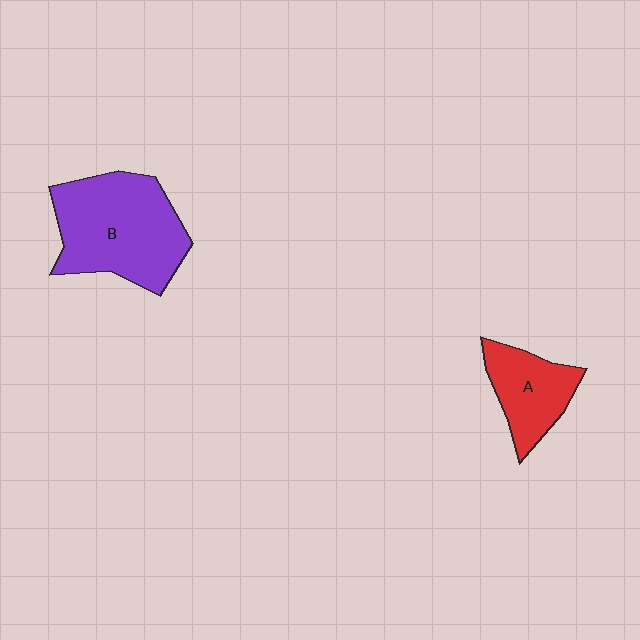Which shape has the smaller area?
Shape A (red).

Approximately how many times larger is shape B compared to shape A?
Approximately 1.9 times.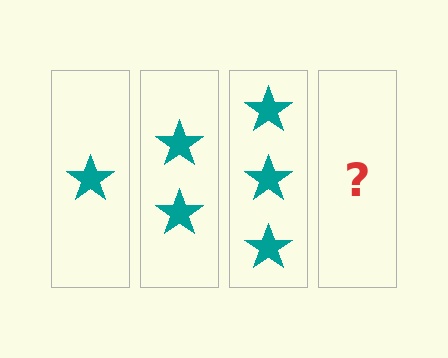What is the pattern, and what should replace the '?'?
The pattern is that each step adds one more star. The '?' should be 4 stars.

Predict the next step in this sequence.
The next step is 4 stars.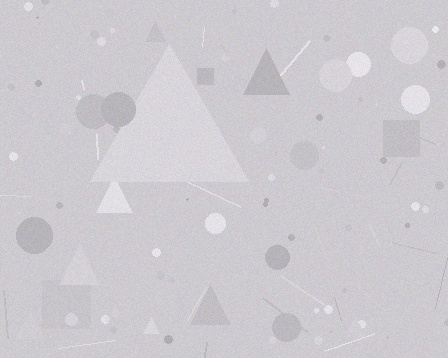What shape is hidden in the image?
A triangle is hidden in the image.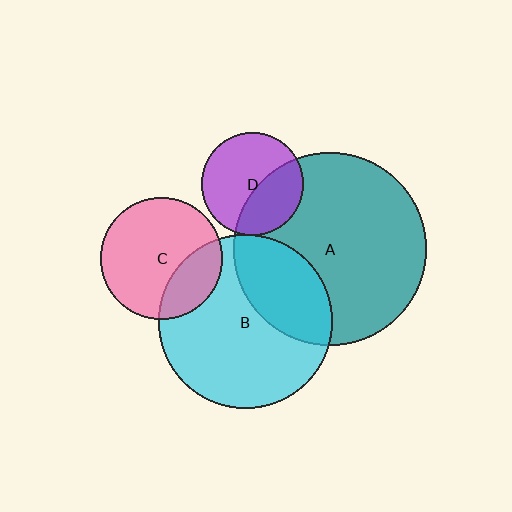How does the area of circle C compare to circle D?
Approximately 1.4 times.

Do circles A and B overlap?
Yes.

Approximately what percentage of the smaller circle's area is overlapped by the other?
Approximately 30%.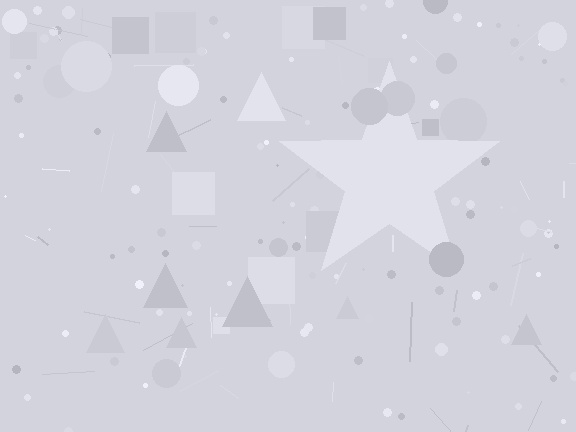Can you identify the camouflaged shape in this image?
The camouflaged shape is a star.